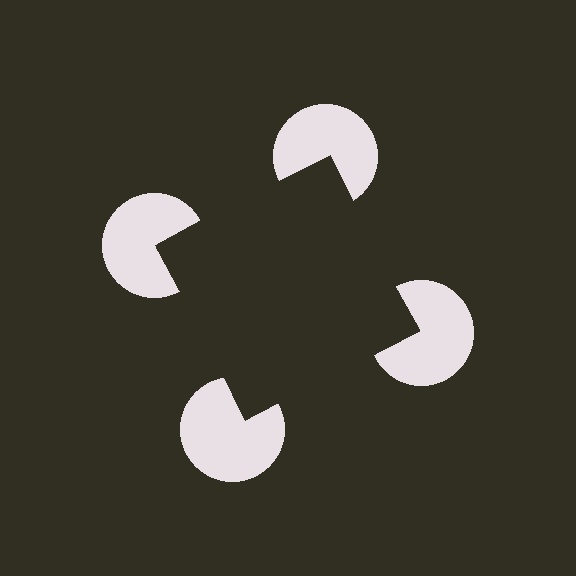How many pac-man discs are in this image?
There are 4 — one at each vertex of the illusory square.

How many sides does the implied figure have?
4 sides.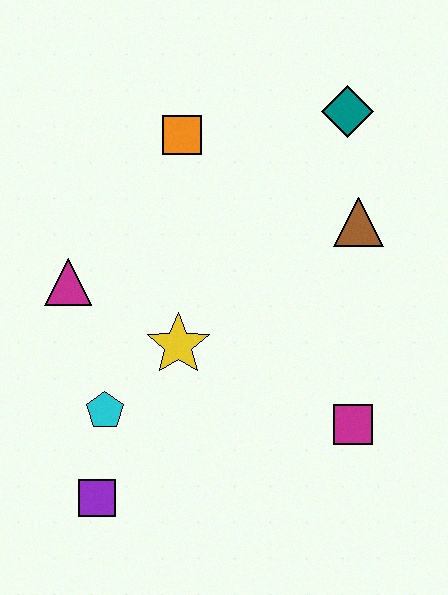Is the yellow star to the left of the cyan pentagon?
No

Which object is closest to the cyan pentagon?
The purple square is closest to the cyan pentagon.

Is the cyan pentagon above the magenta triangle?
No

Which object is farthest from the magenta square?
The orange square is farthest from the magenta square.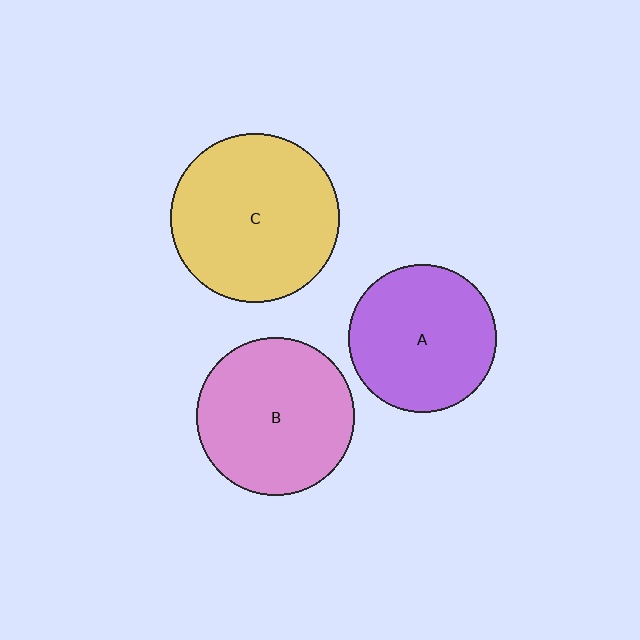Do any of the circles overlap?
No, none of the circles overlap.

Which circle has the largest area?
Circle C (yellow).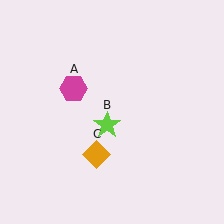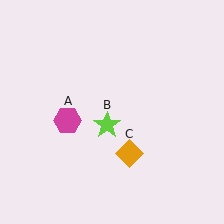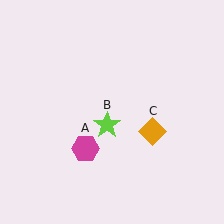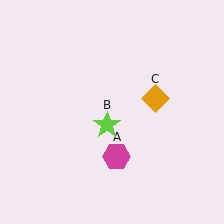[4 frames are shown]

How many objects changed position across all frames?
2 objects changed position: magenta hexagon (object A), orange diamond (object C).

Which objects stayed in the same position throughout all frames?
Lime star (object B) remained stationary.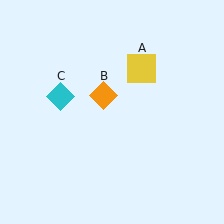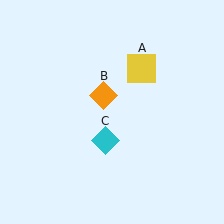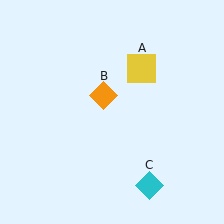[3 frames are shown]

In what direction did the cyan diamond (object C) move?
The cyan diamond (object C) moved down and to the right.